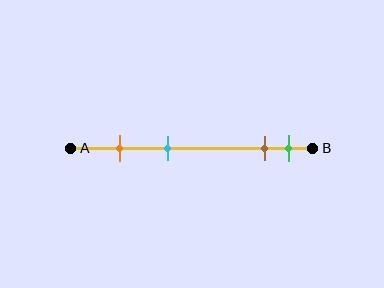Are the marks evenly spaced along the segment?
No, the marks are not evenly spaced.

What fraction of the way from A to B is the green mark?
The green mark is approximately 90% (0.9) of the way from A to B.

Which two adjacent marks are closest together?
The brown and green marks are the closest adjacent pair.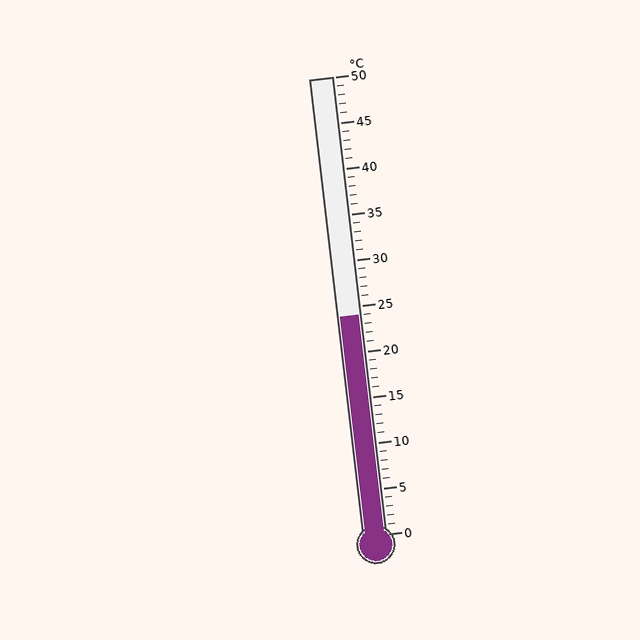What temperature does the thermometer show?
The thermometer shows approximately 24°C.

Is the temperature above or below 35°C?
The temperature is below 35°C.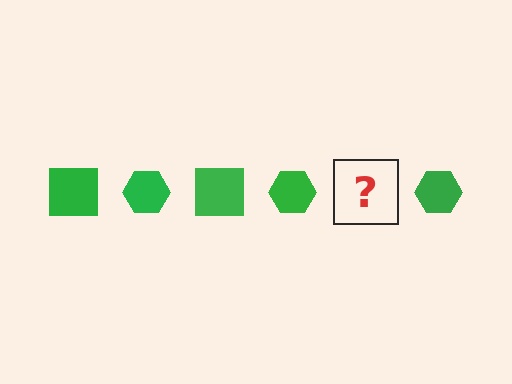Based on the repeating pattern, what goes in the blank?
The blank should be a green square.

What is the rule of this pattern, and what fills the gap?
The rule is that the pattern cycles through square, hexagon shapes in green. The gap should be filled with a green square.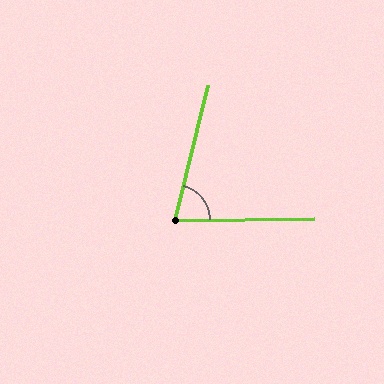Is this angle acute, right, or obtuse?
It is acute.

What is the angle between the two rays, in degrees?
Approximately 75 degrees.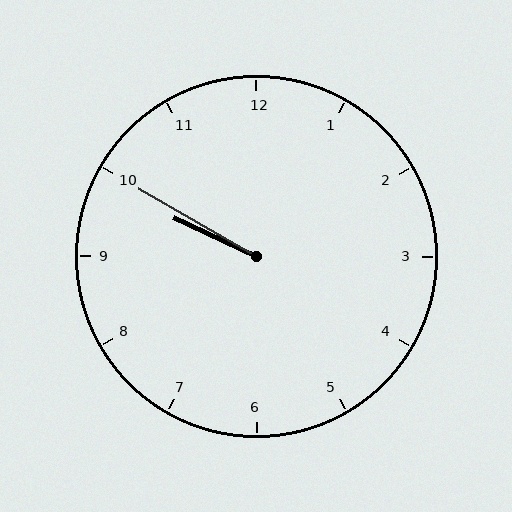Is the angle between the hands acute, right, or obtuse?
It is acute.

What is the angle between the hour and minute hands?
Approximately 5 degrees.